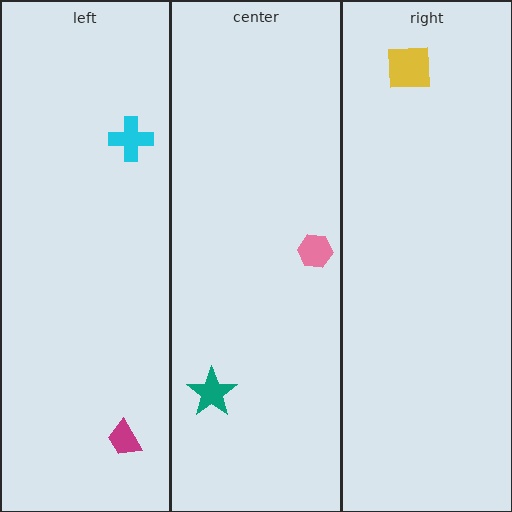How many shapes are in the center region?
2.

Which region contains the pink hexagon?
The center region.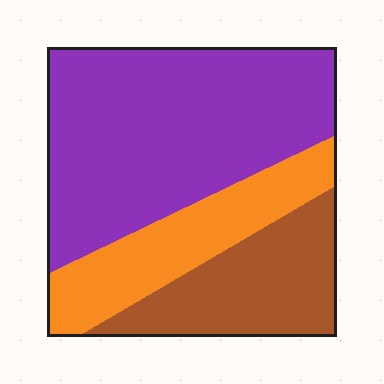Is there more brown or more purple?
Purple.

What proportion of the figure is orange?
Orange covers around 20% of the figure.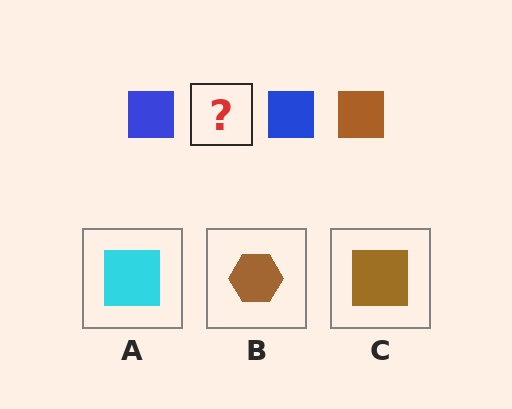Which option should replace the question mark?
Option C.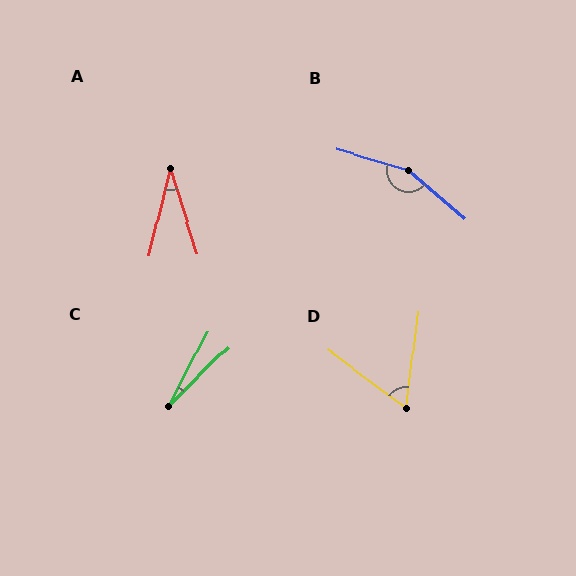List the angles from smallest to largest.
C (18°), A (31°), D (60°), B (155°).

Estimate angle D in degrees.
Approximately 60 degrees.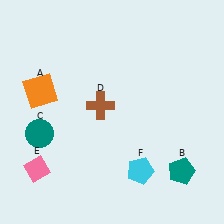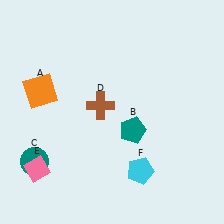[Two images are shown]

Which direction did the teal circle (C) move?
The teal circle (C) moved down.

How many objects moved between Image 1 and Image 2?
2 objects moved between the two images.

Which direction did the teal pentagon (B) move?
The teal pentagon (B) moved left.